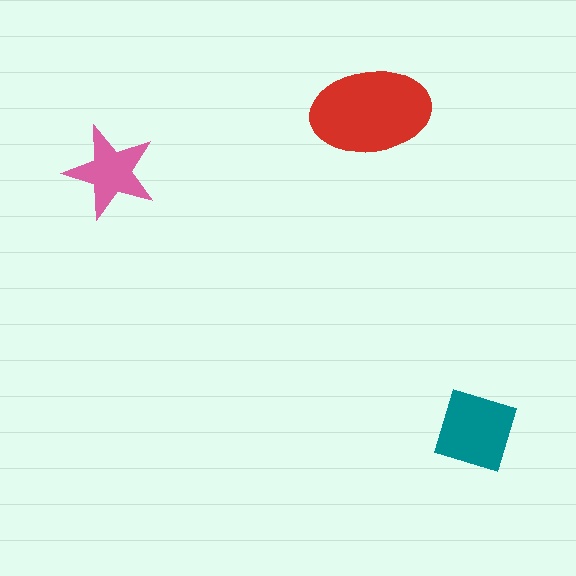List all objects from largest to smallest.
The red ellipse, the teal square, the pink star.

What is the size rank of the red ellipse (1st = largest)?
1st.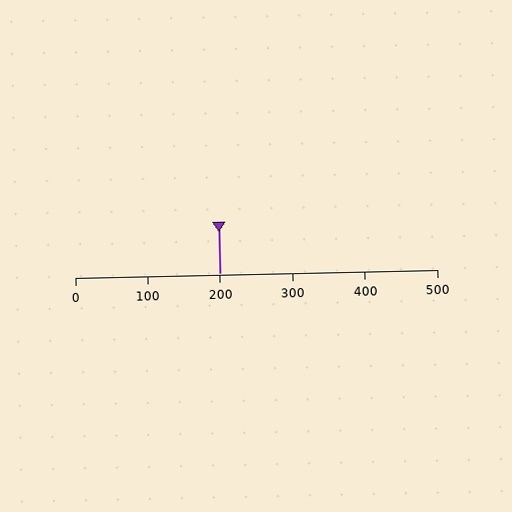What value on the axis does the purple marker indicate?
The marker indicates approximately 200.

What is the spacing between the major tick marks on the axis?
The major ticks are spaced 100 apart.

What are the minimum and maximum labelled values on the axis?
The axis runs from 0 to 500.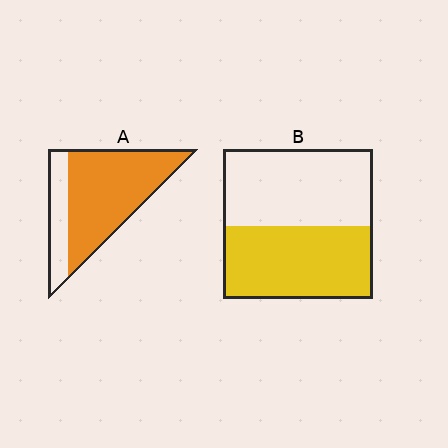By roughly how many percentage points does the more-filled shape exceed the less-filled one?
By roughly 25 percentage points (A over B).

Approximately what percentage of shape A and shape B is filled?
A is approximately 75% and B is approximately 50%.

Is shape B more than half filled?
Roughly half.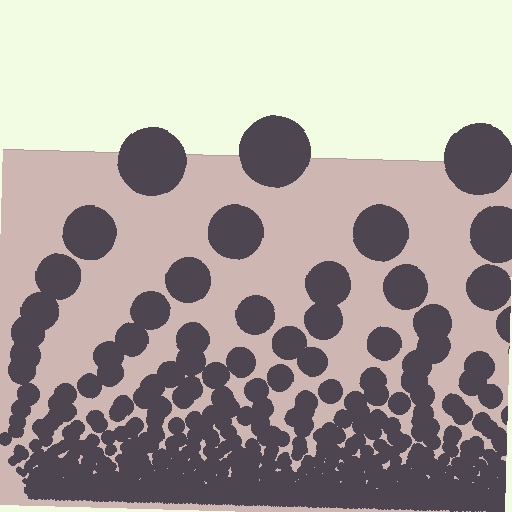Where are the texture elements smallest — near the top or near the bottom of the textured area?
Near the bottom.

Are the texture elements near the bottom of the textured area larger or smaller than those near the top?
Smaller. The gradient is inverted — elements near the bottom are smaller and denser.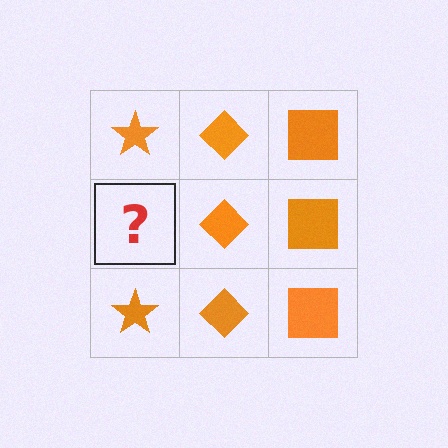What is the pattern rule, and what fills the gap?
The rule is that each column has a consistent shape. The gap should be filled with an orange star.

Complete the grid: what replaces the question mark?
The question mark should be replaced with an orange star.